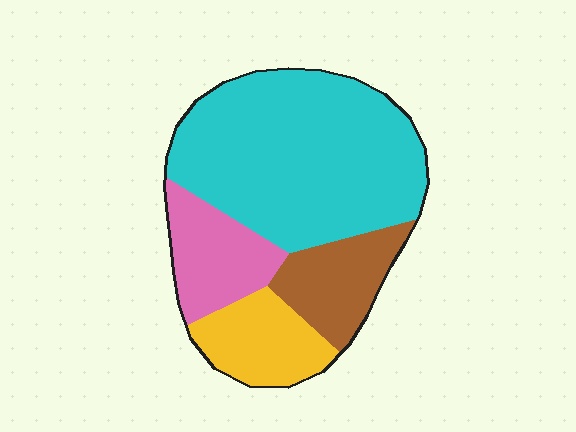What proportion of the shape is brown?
Brown takes up about one sixth (1/6) of the shape.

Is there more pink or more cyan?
Cyan.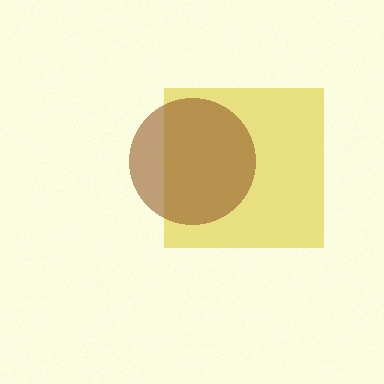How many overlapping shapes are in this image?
There are 2 overlapping shapes in the image.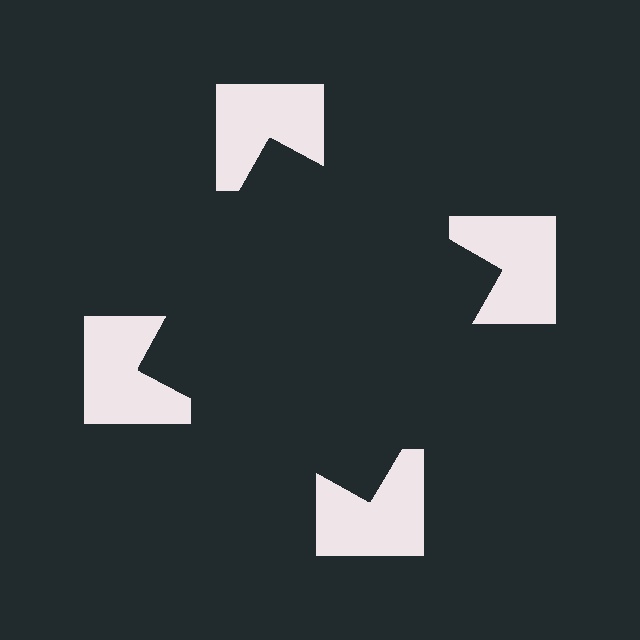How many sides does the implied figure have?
4 sides.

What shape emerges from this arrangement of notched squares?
An illusory square — its edges are inferred from the aligned wedge cuts in the notched squares, not physically drawn.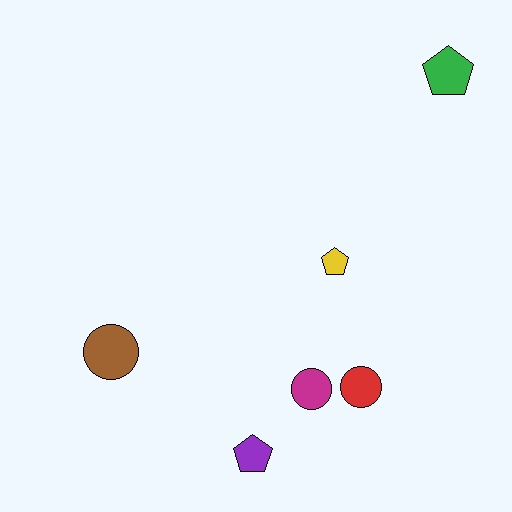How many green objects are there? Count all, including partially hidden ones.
There is 1 green object.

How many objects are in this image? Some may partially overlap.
There are 6 objects.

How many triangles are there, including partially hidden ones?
There are no triangles.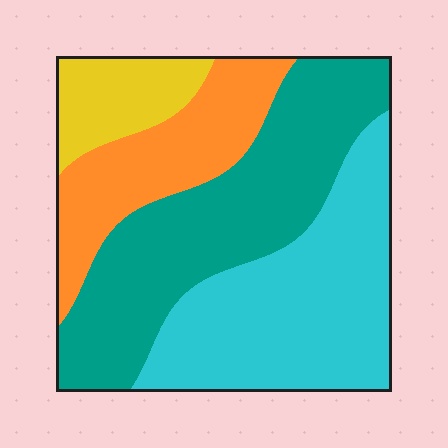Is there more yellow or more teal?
Teal.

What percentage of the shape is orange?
Orange takes up about one fifth (1/5) of the shape.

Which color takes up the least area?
Yellow, at roughly 10%.